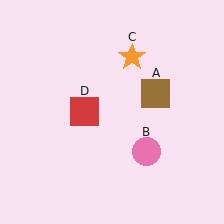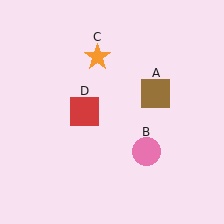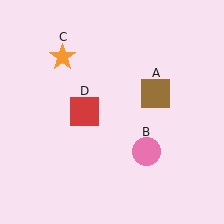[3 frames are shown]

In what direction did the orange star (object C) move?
The orange star (object C) moved left.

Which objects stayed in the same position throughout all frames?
Brown square (object A) and pink circle (object B) and red square (object D) remained stationary.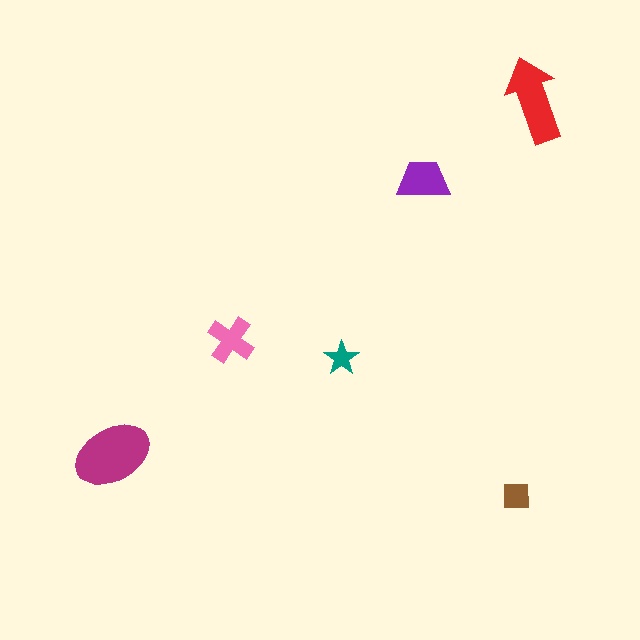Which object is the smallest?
The teal star.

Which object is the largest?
The magenta ellipse.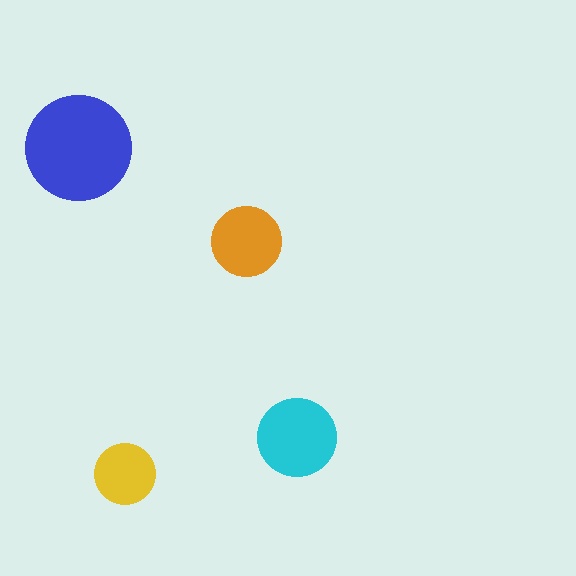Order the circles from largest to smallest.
the blue one, the cyan one, the orange one, the yellow one.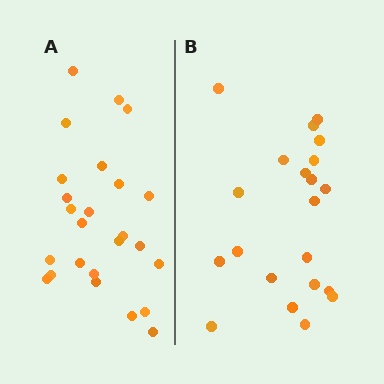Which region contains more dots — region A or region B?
Region A (the left region) has more dots.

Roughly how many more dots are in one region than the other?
Region A has about 4 more dots than region B.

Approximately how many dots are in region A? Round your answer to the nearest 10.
About 20 dots. (The exact count is 25, which rounds to 20.)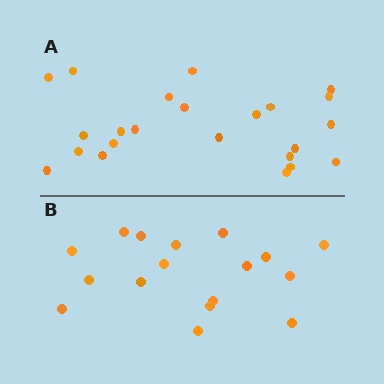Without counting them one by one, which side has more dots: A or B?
Region A (the top region) has more dots.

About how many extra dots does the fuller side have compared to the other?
Region A has about 6 more dots than region B.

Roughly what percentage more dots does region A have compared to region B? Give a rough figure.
About 35% more.